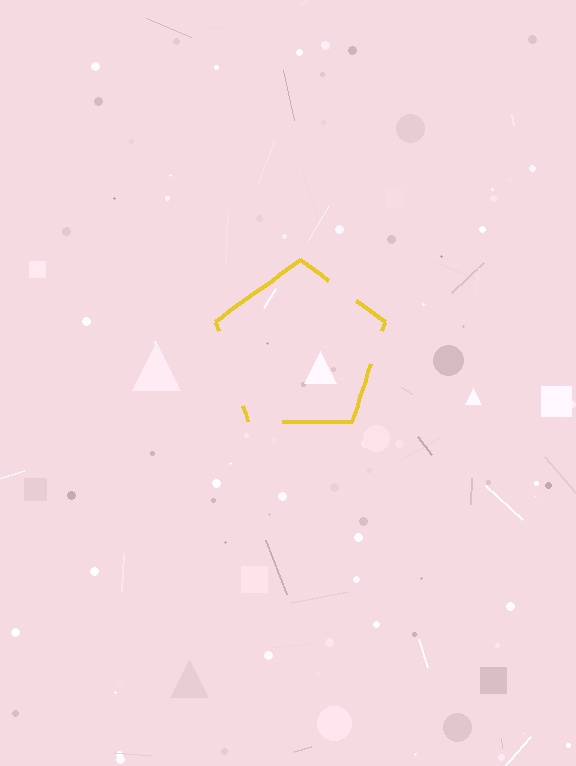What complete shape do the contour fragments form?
The contour fragments form a pentagon.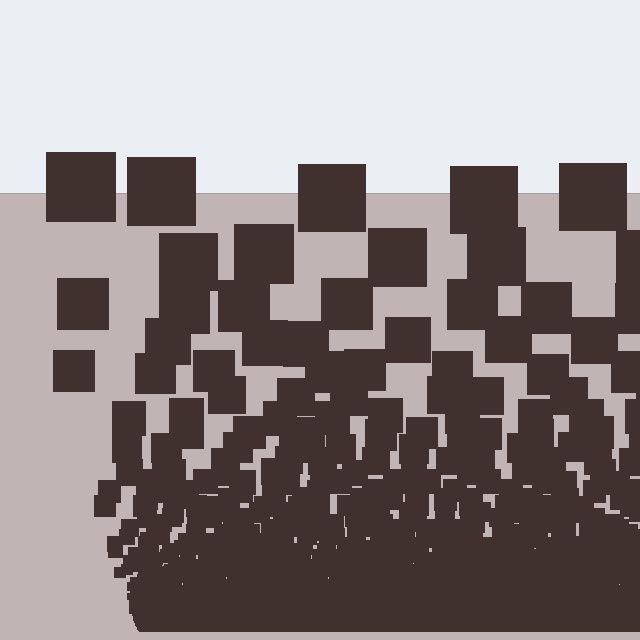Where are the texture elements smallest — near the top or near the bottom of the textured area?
Near the bottom.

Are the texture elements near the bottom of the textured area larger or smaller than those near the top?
Smaller. The gradient is inverted — elements near the bottom are smaller and denser.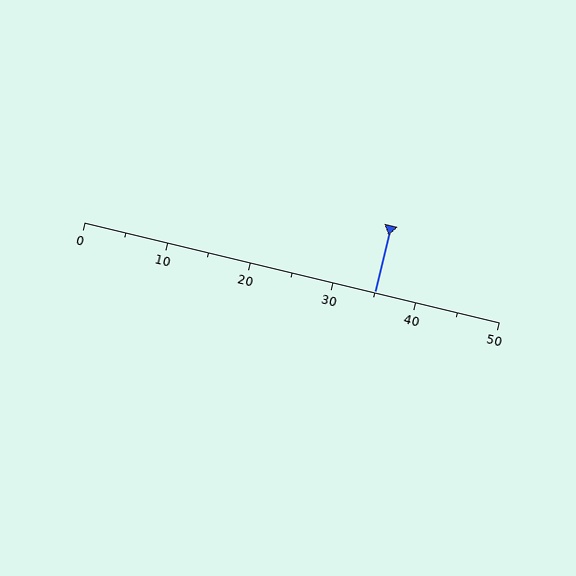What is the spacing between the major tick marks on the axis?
The major ticks are spaced 10 apart.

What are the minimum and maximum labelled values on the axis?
The axis runs from 0 to 50.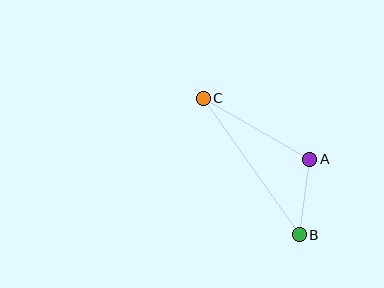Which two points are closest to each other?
Points A and B are closest to each other.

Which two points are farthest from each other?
Points B and C are farthest from each other.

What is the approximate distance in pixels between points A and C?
The distance between A and C is approximately 123 pixels.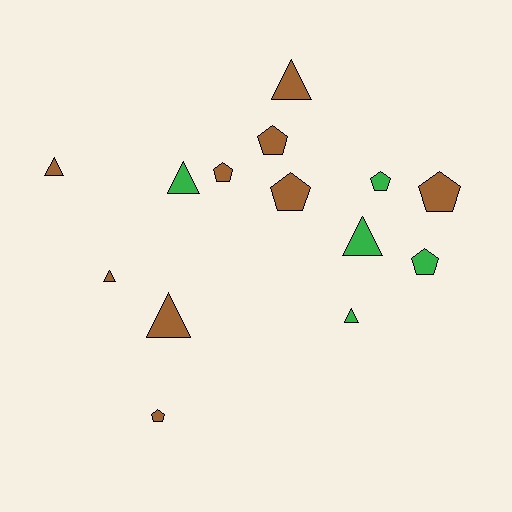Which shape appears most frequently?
Pentagon, with 7 objects.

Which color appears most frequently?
Brown, with 9 objects.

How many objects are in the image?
There are 14 objects.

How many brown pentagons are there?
There are 5 brown pentagons.